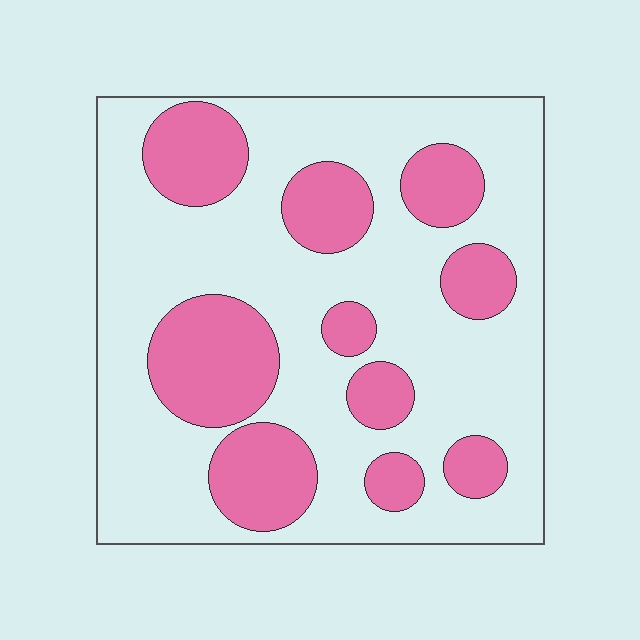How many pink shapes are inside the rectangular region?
10.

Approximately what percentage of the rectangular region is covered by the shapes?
Approximately 30%.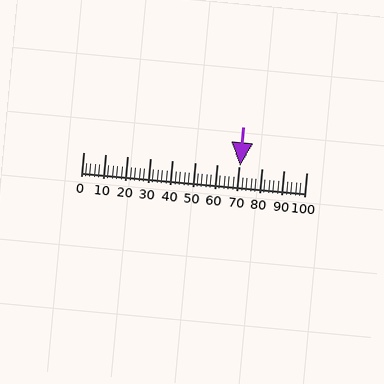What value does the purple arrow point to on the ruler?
The purple arrow points to approximately 70.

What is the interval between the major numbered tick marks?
The major tick marks are spaced 10 units apart.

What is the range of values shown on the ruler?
The ruler shows values from 0 to 100.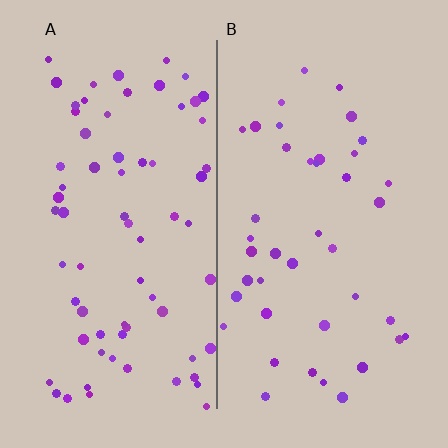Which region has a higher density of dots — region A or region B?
A (the left).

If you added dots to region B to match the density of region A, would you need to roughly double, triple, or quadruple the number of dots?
Approximately double.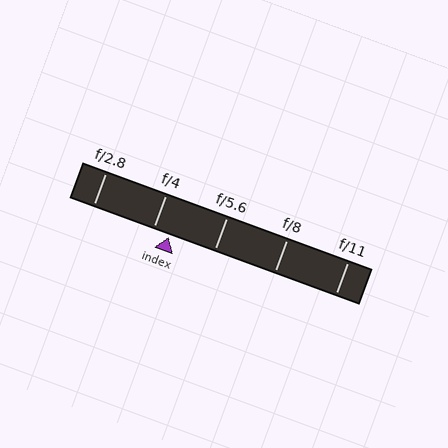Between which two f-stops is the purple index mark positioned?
The index mark is between f/4 and f/5.6.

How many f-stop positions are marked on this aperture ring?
There are 5 f-stop positions marked.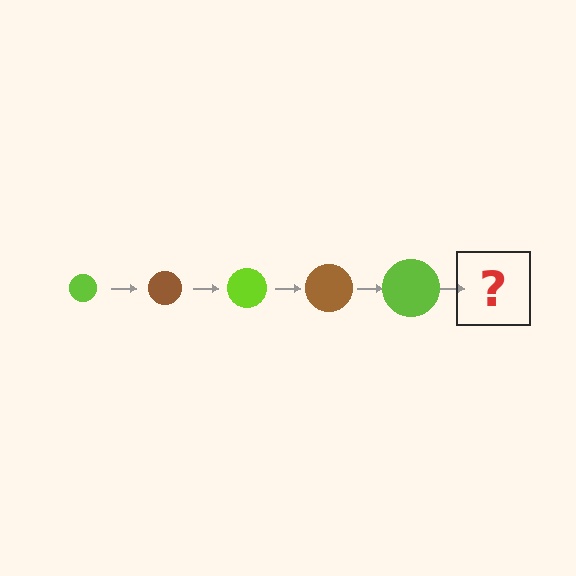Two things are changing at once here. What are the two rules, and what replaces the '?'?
The two rules are that the circle grows larger each step and the color cycles through lime and brown. The '?' should be a brown circle, larger than the previous one.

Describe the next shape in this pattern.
It should be a brown circle, larger than the previous one.